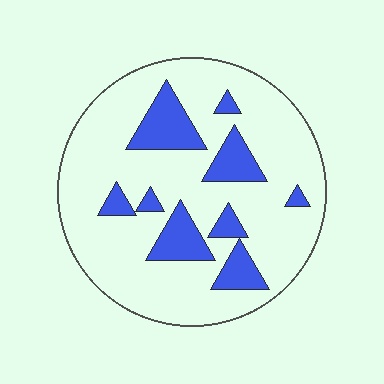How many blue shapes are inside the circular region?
9.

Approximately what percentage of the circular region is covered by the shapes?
Approximately 20%.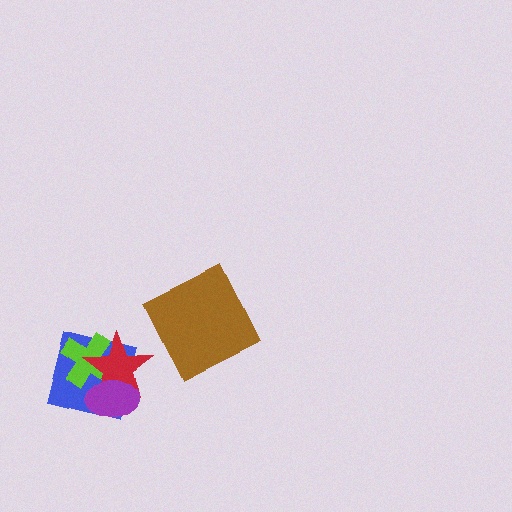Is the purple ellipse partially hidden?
No, no other shape covers it.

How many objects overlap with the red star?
3 objects overlap with the red star.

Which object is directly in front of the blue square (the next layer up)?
The lime cross is directly in front of the blue square.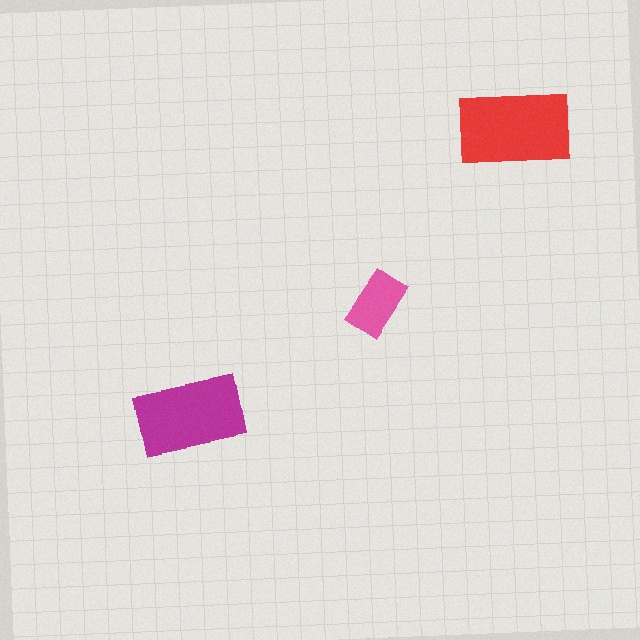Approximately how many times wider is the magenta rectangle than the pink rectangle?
About 1.5 times wider.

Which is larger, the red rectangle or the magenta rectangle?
The red one.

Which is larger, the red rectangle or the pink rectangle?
The red one.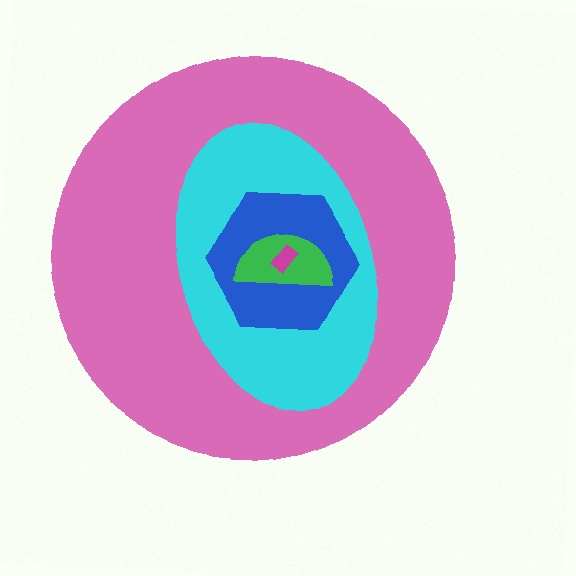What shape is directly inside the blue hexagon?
The green semicircle.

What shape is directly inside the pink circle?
The cyan ellipse.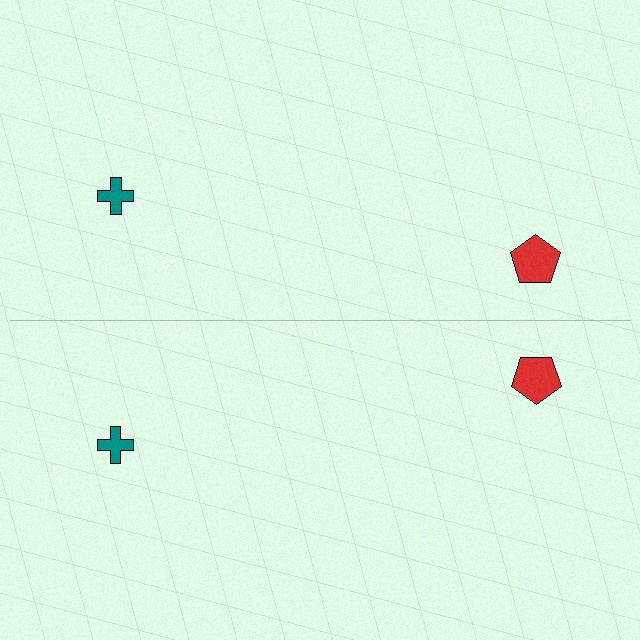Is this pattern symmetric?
Yes, this pattern has bilateral (reflection) symmetry.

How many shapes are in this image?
There are 4 shapes in this image.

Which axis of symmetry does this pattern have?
The pattern has a horizontal axis of symmetry running through the center of the image.